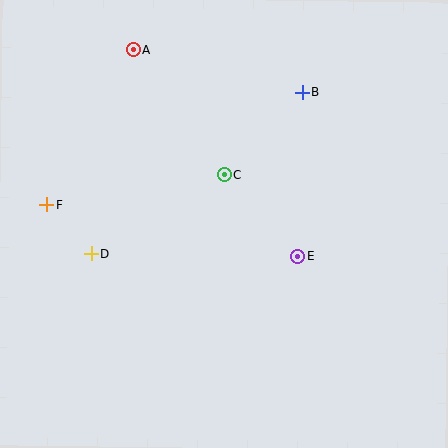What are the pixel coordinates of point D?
Point D is at (91, 254).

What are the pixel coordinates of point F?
Point F is at (47, 205).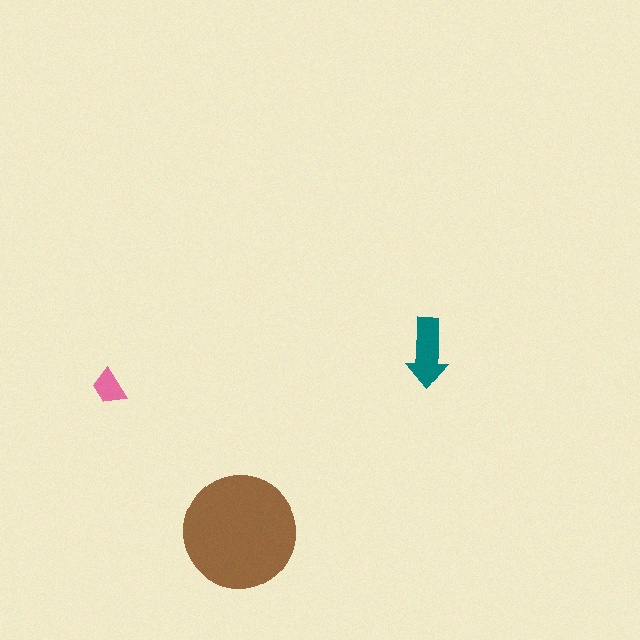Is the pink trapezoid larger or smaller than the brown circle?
Smaller.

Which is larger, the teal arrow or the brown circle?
The brown circle.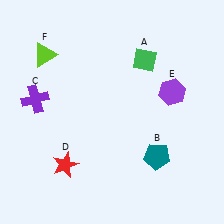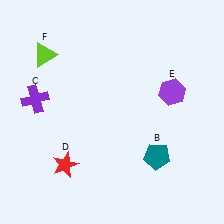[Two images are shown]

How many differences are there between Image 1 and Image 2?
There is 1 difference between the two images.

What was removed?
The green diamond (A) was removed in Image 2.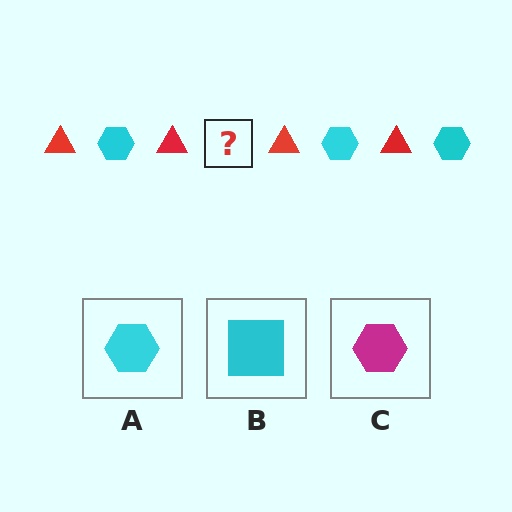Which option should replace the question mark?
Option A.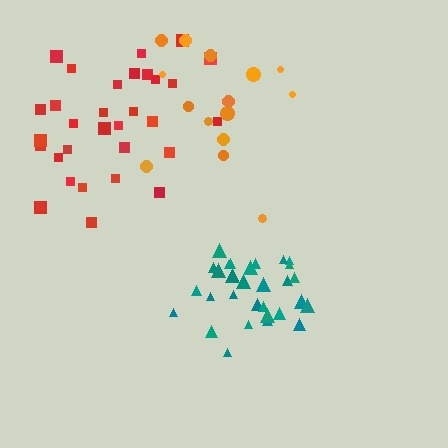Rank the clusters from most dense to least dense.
teal, orange, red.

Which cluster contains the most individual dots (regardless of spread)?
Red (32).